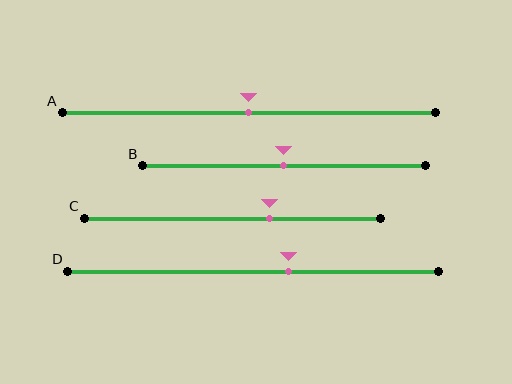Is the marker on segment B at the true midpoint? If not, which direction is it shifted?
Yes, the marker on segment B is at the true midpoint.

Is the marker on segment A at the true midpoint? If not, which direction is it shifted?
Yes, the marker on segment A is at the true midpoint.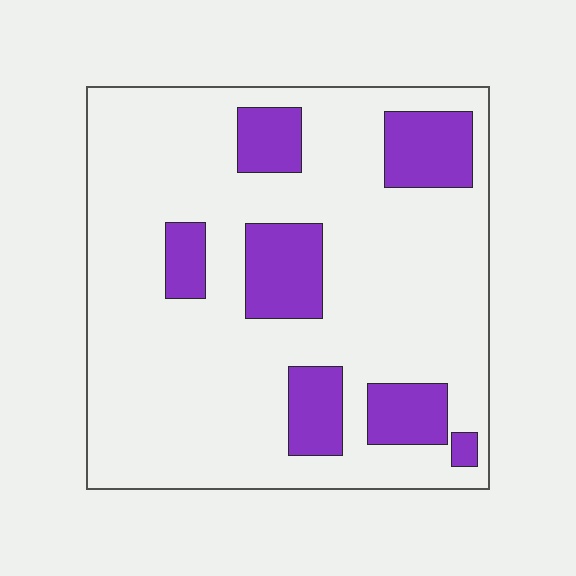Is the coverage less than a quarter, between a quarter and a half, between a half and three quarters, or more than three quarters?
Less than a quarter.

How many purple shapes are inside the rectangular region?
7.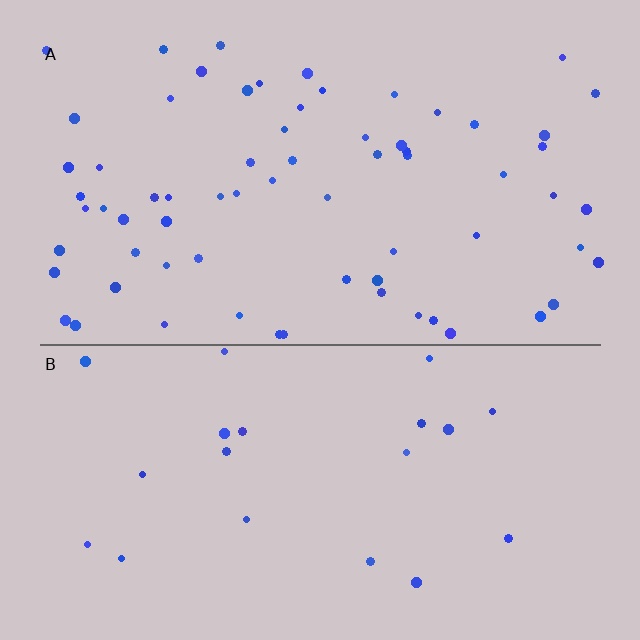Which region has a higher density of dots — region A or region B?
A (the top).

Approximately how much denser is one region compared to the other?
Approximately 3.2× — region A over region B.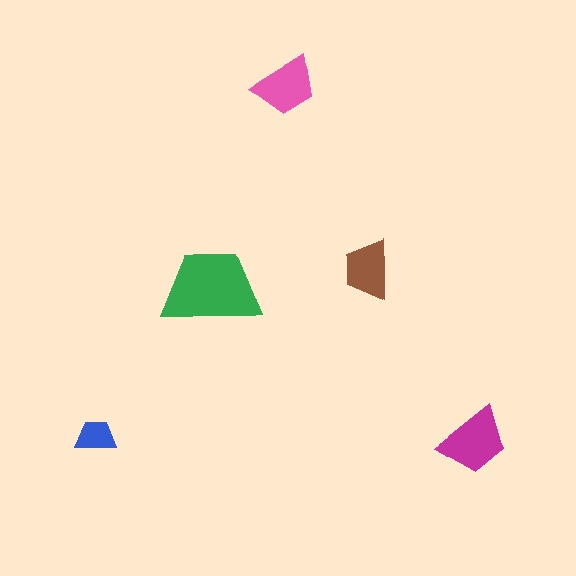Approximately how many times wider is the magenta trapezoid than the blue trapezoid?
About 1.5 times wider.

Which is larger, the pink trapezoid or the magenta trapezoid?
The magenta one.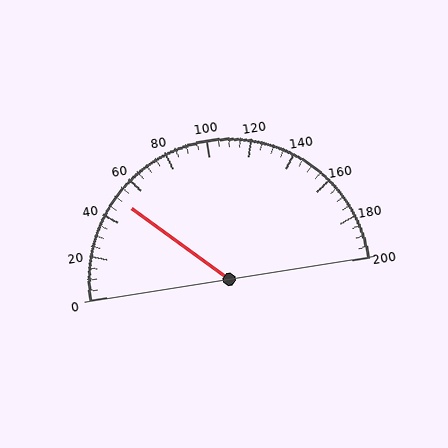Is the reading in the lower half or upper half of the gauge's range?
The reading is in the lower half of the range (0 to 200).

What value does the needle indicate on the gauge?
The needle indicates approximately 50.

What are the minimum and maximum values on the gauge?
The gauge ranges from 0 to 200.